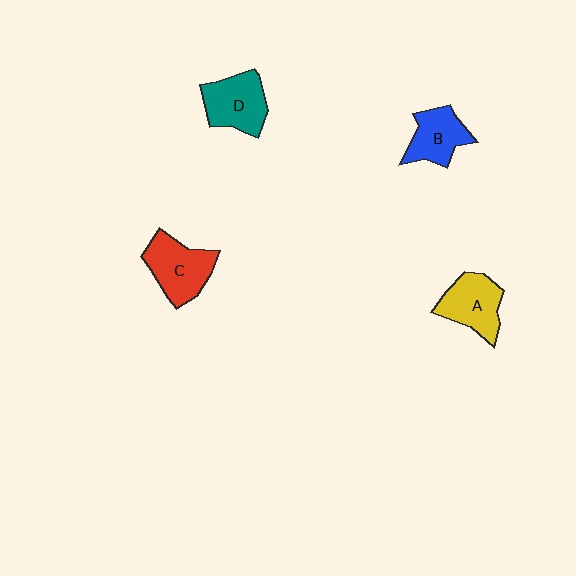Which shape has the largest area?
Shape C (red).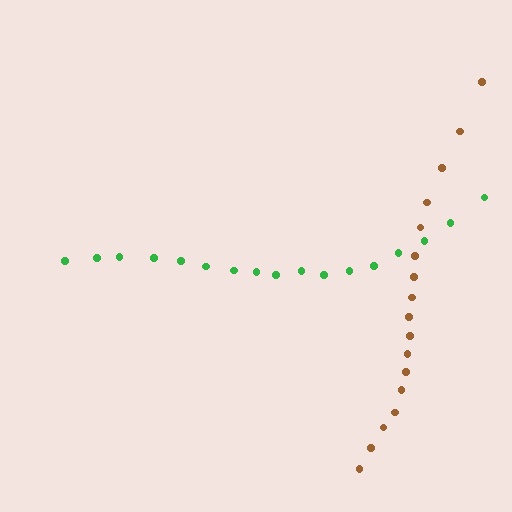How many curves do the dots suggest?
There are 2 distinct paths.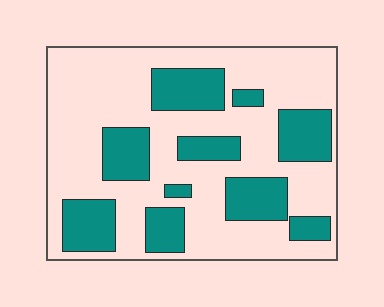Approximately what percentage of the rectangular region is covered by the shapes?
Approximately 30%.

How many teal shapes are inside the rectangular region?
10.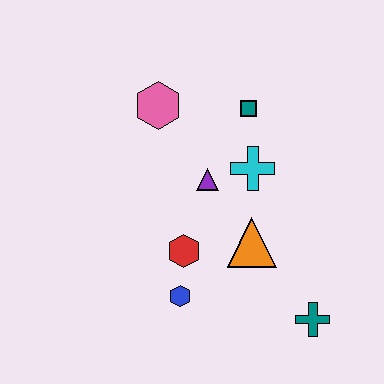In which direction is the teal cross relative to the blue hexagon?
The teal cross is to the right of the blue hexagon.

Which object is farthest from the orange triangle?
The pink hexagon is farthest from the orange triangle.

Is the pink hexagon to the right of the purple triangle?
No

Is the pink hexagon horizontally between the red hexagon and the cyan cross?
No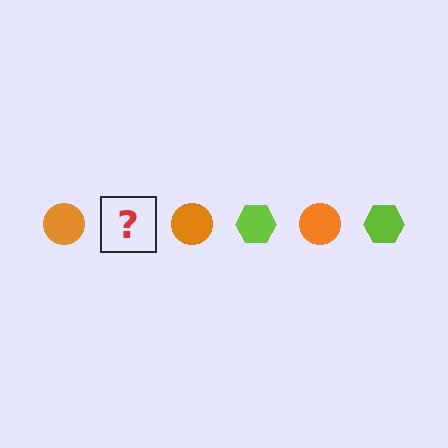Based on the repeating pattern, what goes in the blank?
The blank should be a lime hexagon.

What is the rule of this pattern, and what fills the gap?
The rule is that the pattern alternates between orange circle and lime hexagon. The gap should be filled with a lime hexagon.